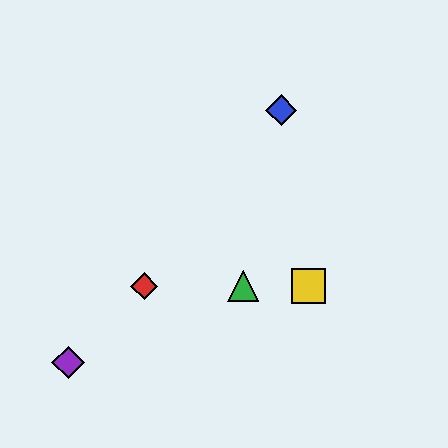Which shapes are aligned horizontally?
The red diamond, the green triangle, the yellow square are aligned horizontally.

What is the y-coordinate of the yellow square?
The yellow square is at y≈286.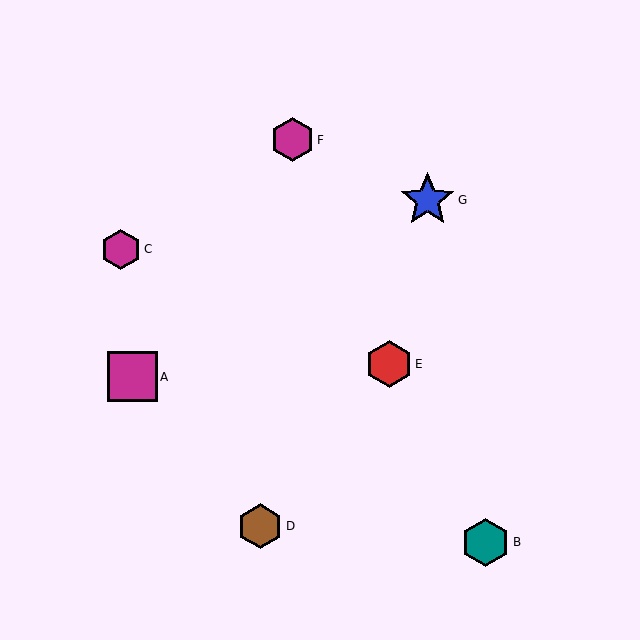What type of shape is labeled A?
Shape A is a magenta square.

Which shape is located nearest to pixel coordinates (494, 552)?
The teal hexagon (labeled B) at (486, 542) is nearest to that location.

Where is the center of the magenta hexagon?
The center of the magenta hexagon is at (292, 140).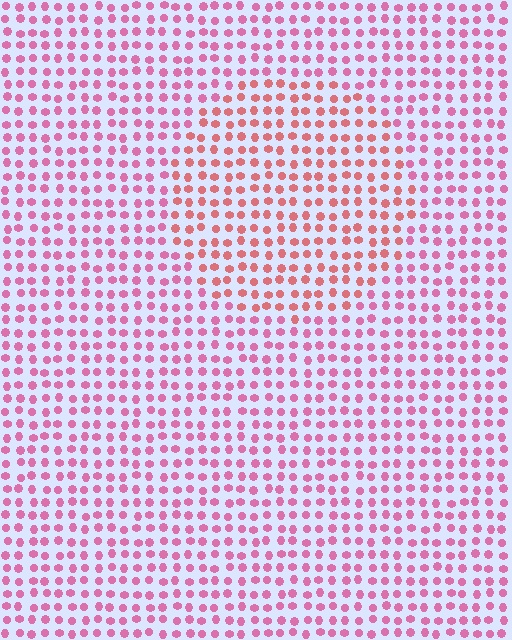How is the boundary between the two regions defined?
The boundary is defined purely by a slight shift in hue (about 28 degrees). Spacing, size, and orientation are identical on both sides.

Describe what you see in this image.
The image is filled with small pink elements in a uniform arrangement. A circle-shaped region is visible where the elements are tinted to a slightly different hue, forming a subtle color boundary.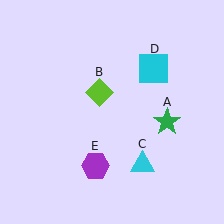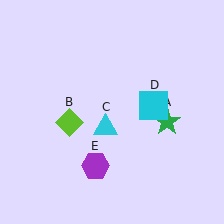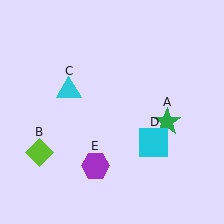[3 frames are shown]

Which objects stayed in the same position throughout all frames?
Green star (object A) and purple hexagon (object E) remained stationary.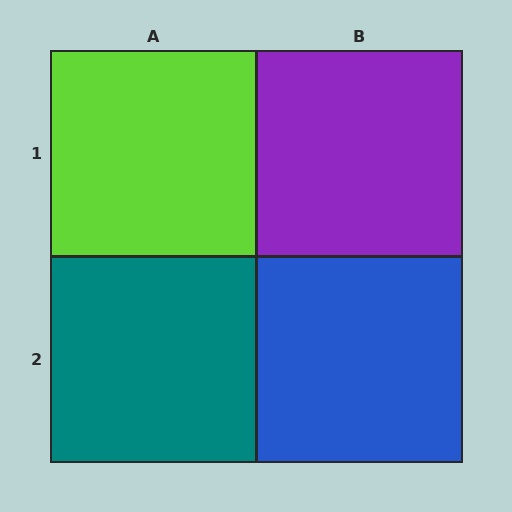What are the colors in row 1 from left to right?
Lime, purple.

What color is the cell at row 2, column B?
Blue.